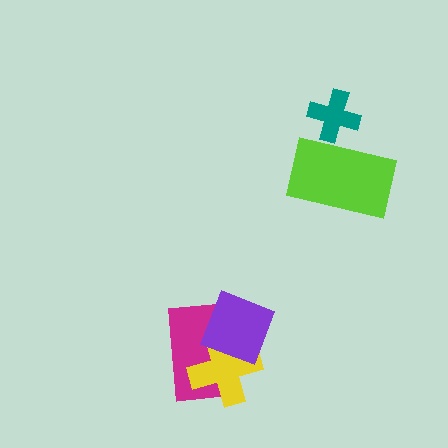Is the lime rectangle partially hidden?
No, no other shape covers it.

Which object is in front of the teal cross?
The lime rectangle is in front of the teal cross.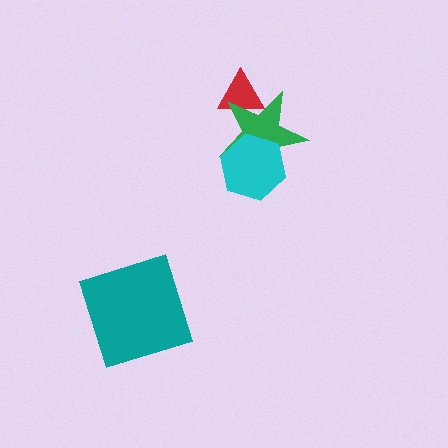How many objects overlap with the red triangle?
1 object overlaps with the red triangle.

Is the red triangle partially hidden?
Yes, it is partially covered by another shape.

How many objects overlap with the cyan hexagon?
1 object overlaps with the cyan hexagon.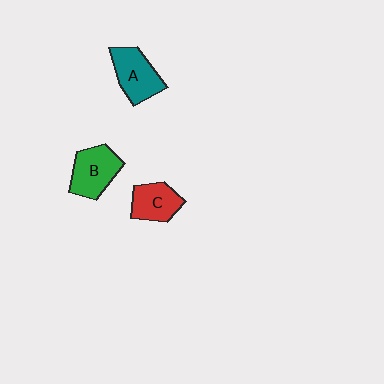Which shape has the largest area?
Shape A (teal).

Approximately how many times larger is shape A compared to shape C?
Approximately 1.2 times.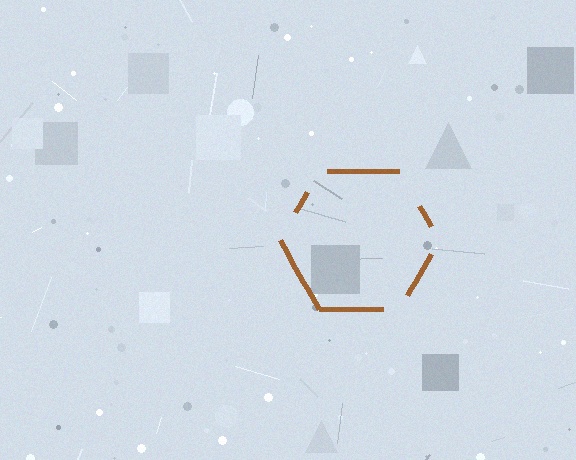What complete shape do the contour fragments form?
The contour fragments form a hexagon.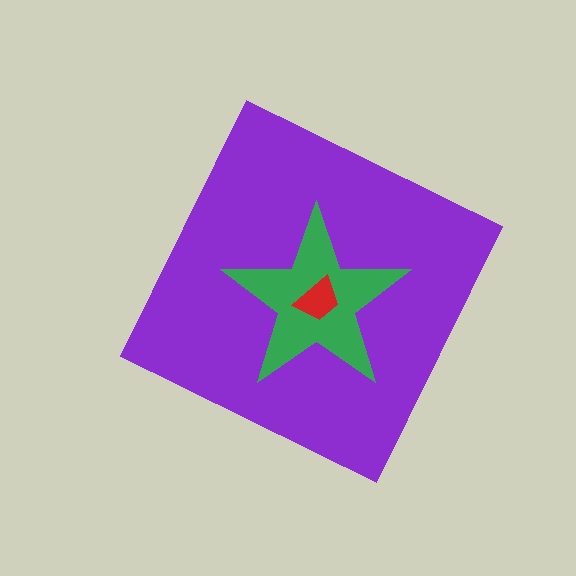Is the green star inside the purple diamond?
Yes.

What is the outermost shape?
The purple diamond.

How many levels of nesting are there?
3.